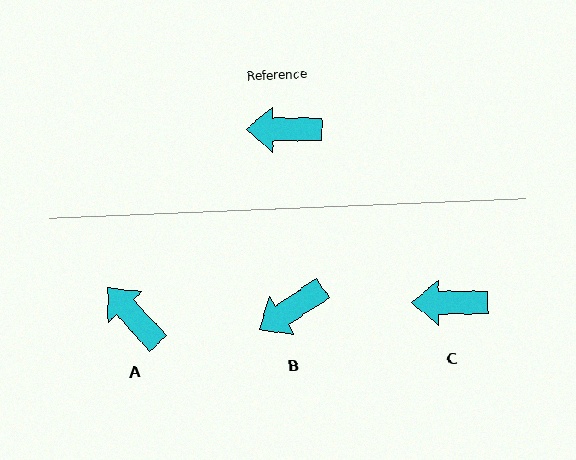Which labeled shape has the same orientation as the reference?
C.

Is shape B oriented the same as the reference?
No, it is off by about 33 degrees.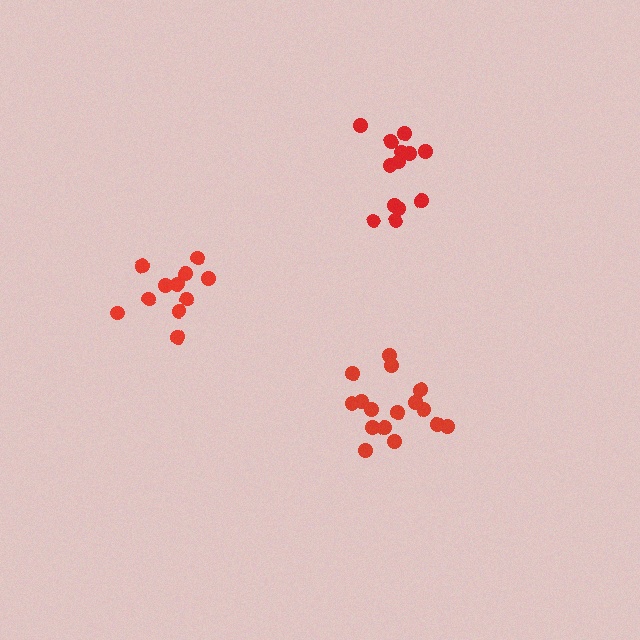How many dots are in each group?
Group 1: 16 dots, Group 2: 11 dots, Group 3: 13 dots (40 total).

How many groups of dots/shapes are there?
There are 3 groups.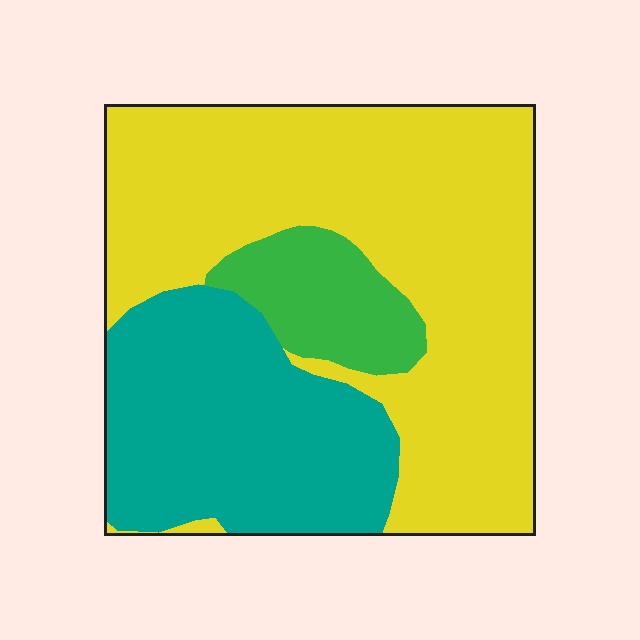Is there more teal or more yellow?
Yellow.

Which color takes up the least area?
Green, at roughly 10%.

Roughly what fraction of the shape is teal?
Teal covers 31% of the shape.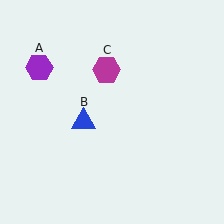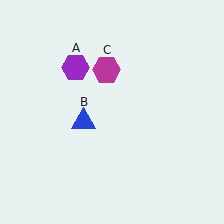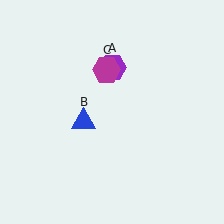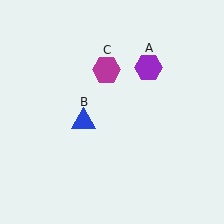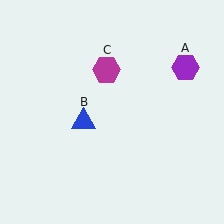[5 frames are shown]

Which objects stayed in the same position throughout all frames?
Blue triangle (object B) and magenta hexagon (object C) remained stationary.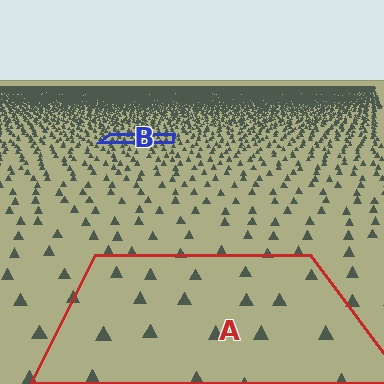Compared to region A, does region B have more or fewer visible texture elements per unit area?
Region B has more texture elements per unit area — they are packed more densely because it is farther away.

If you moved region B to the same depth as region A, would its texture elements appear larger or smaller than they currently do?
They would appear larger. At a closer depth, the same texture elements are projected at a bigger on-screen size.